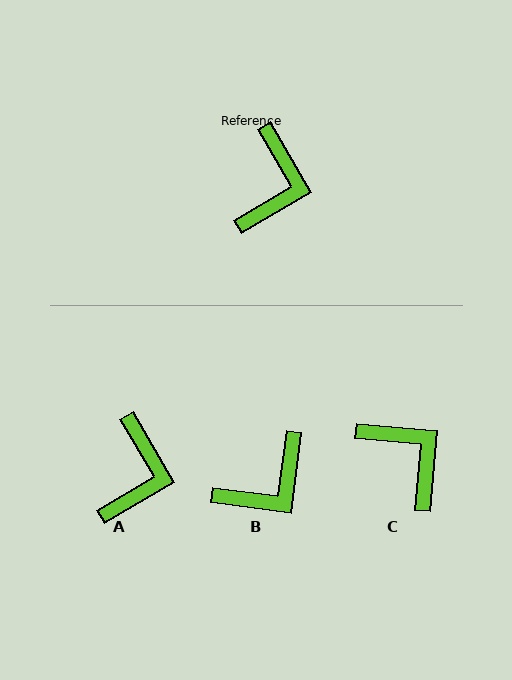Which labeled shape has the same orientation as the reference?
A.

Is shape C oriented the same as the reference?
No, it is off by about 55 degrees.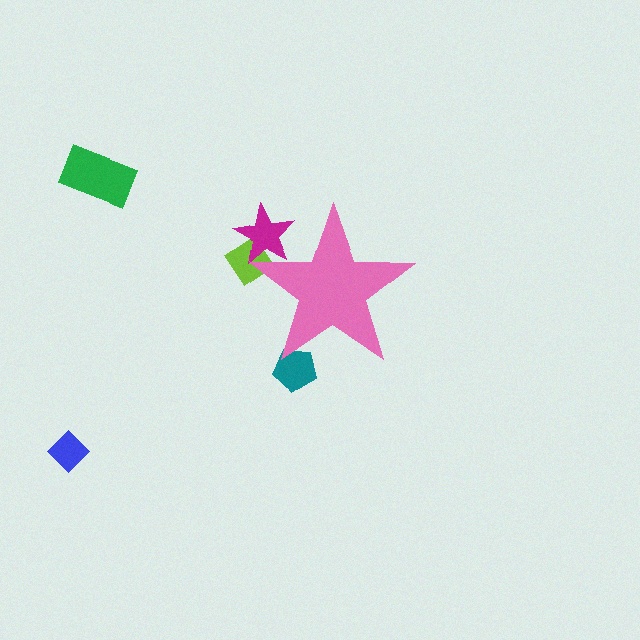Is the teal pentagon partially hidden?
Yes, the teal pentagon is partially hidden behind the pink star.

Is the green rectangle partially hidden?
No, the green rectangle is fully visible.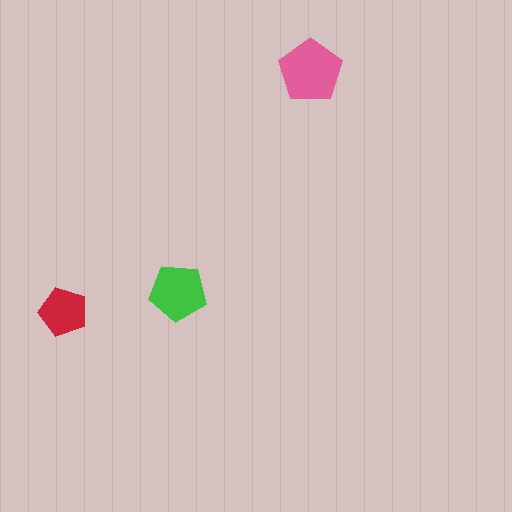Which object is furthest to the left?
The red pentagon is leftmost.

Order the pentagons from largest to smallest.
the pink one, the green one, the red one.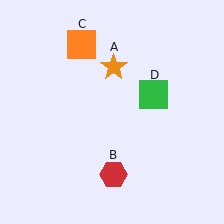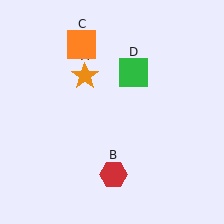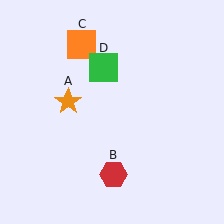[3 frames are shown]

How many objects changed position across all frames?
2 objects changed position: orange star (object A), green square (object D).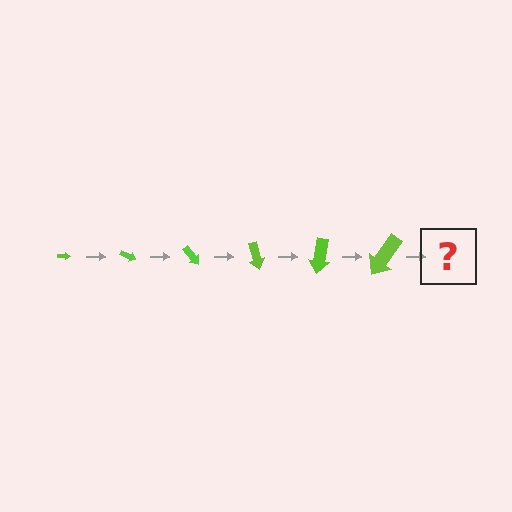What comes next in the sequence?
The next element should be an arrow, larger than the previous one and rotated 150 degrees from the start.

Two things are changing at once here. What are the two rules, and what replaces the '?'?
The two rules are that the arrow grows larger each step and it rotates 25 degrees each step. The '?' should be an arrow, larger than the previous one and rotated 150 degrees from the start.